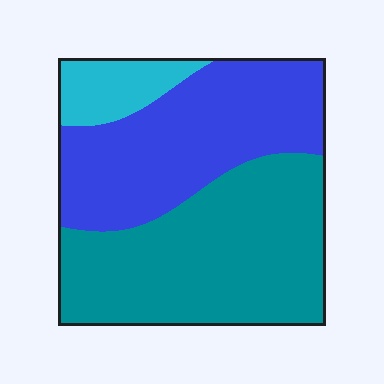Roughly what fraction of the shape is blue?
Blue covers around 40% of the shape.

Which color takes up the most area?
Teal, at roughly 50%.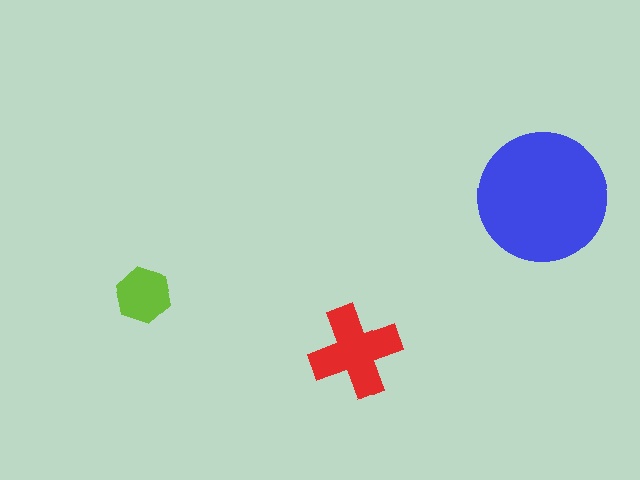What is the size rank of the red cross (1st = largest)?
2nd.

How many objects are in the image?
There are 3 objects in the image.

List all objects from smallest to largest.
The lime hexagon, the red cross, the blue circle.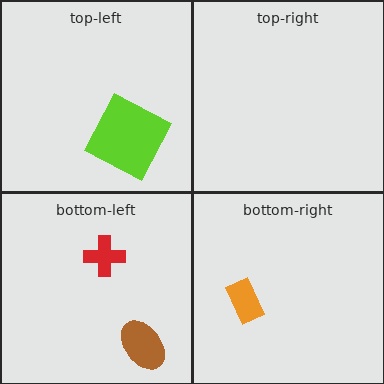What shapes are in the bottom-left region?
The brown ellipse, the red cross.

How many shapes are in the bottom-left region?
2.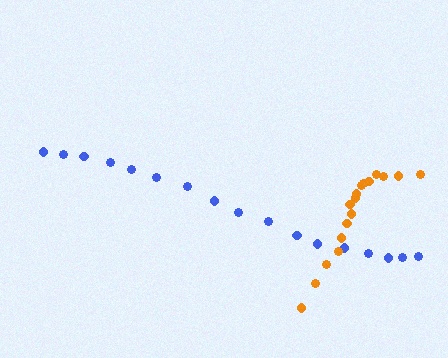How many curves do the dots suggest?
There are 2 distinct paths.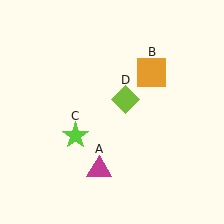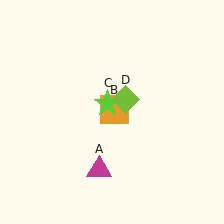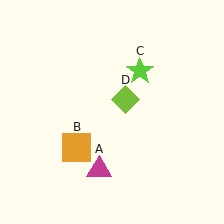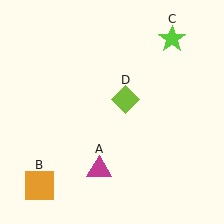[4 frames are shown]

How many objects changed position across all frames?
2 objects changed position: orange square (object B), lime star (object C).